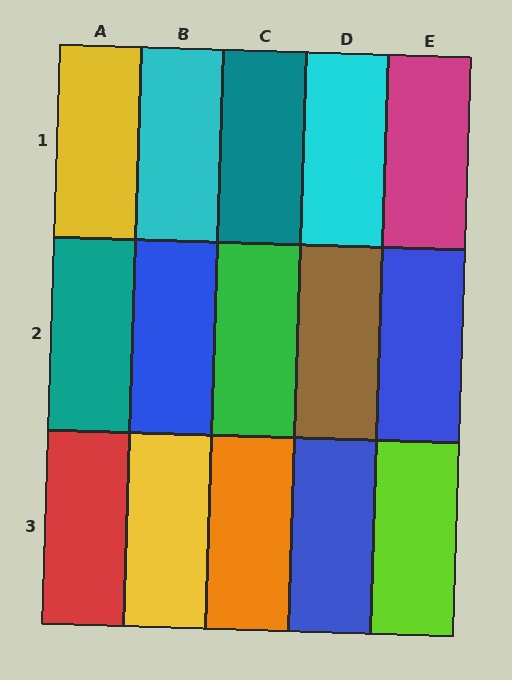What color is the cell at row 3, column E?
Lime.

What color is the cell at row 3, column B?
Yellow.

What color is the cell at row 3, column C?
Orange.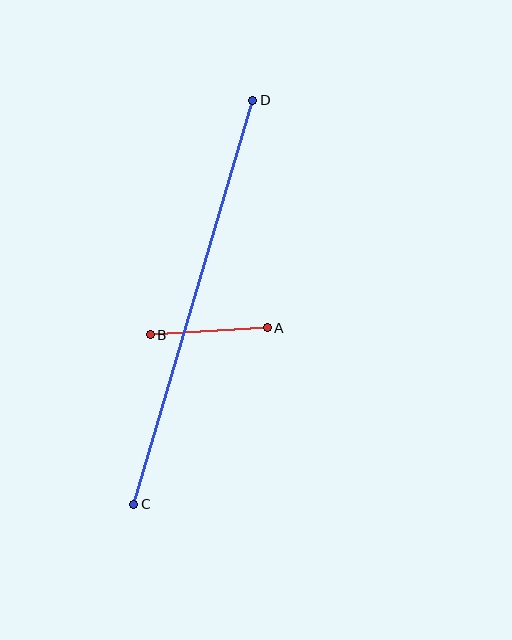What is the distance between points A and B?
The distance is approximately 117 pixels.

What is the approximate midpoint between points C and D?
The midpoint is at approximately (193, 302) pixels.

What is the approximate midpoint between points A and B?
The midpoint is at approximately (209, 331) pixels.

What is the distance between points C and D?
The distance is approximately 421 pixels.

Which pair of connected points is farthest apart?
Points C and D are farthest apart.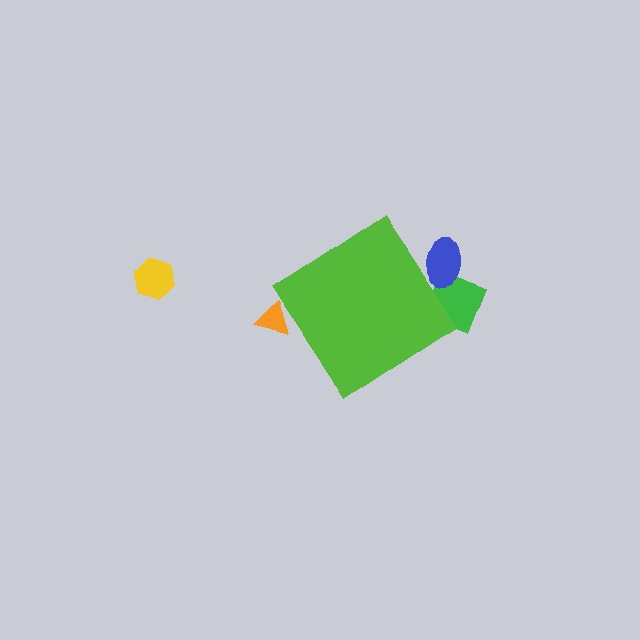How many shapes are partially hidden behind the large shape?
3 shapes are partially hidden.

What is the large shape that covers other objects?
A lime diamond.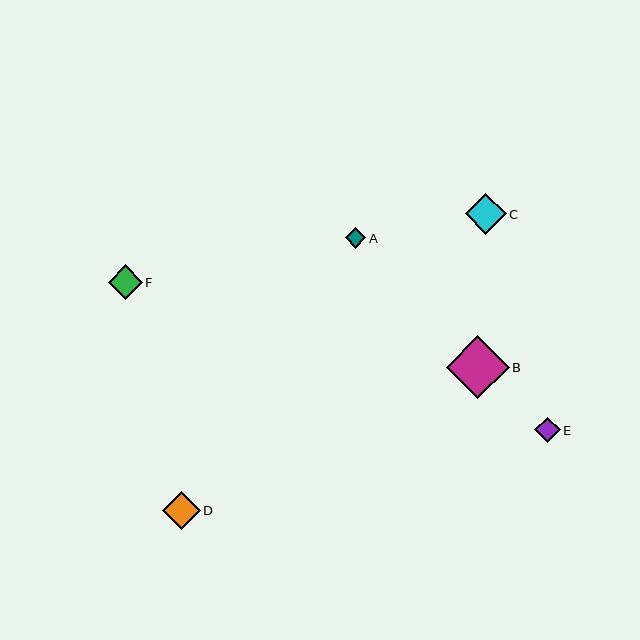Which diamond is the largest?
Diamond B is the largest with a size of approximately 63 pixels.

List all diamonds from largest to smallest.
From largest to smallest: B, C, D, F, E, A.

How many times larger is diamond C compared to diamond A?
Diamond C is approximately 2.0 times the size of diamond A.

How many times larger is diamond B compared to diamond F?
Diamond B is approximately 1.8 times the size of diamond F.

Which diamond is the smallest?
Diamond A is the smallest with a size of approximately 21 pixels.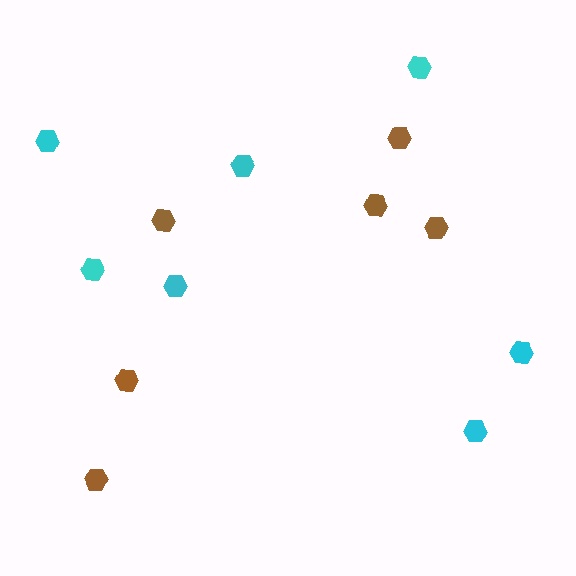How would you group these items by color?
There are 2 groups: one group of cyan hexagons (7) and one group of brown hexagons (6).